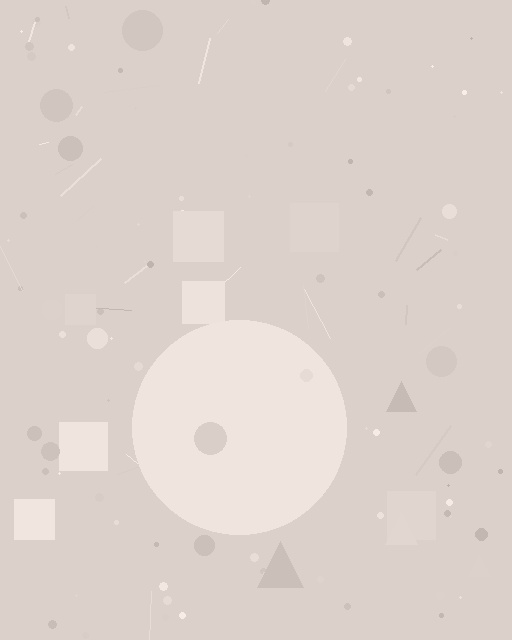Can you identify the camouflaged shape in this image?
The camouflaged shape is a circle.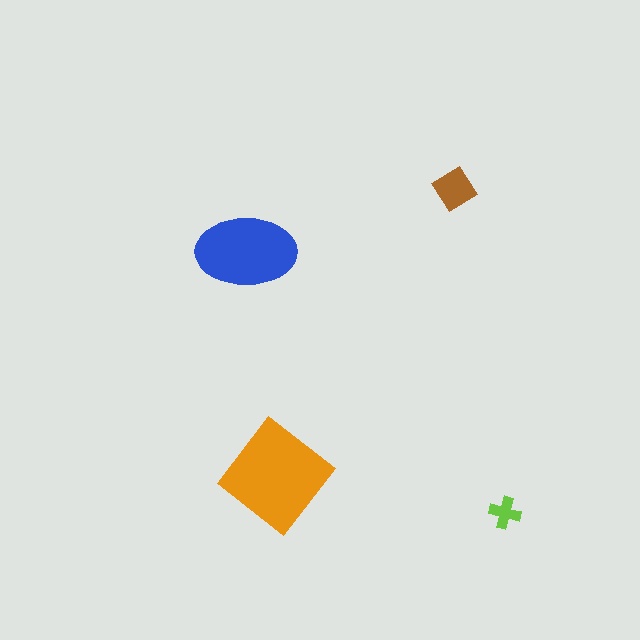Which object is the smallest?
The lime cross.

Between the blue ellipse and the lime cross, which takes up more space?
The blue ellipse.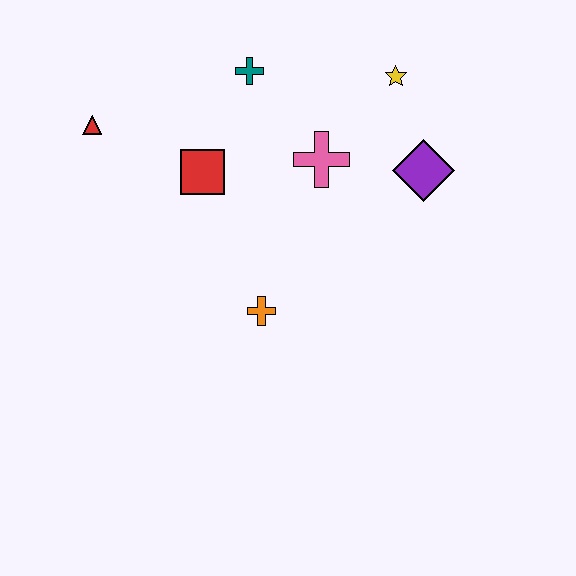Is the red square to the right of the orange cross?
No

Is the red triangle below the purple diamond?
No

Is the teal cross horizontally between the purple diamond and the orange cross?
No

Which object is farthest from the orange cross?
The yellow star is farthest from the orange cross.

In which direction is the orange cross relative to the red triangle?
The orange cross is below the red triangle.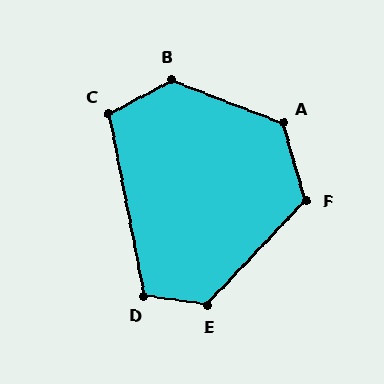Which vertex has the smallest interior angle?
C, at approximately 107 degrees.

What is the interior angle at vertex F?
Approximately 120 degrees (obtuse).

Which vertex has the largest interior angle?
B, at approximately 130 degrees.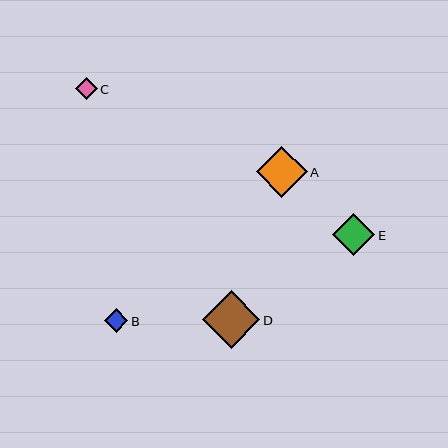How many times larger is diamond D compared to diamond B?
Diamond D is approximately 2.5 times the size of diamond B.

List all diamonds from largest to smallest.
From largest to smallest: D, A, E, B, C.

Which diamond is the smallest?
Diamond C is the smallest with a size of approximately 21 pixels.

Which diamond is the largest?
Diamond D is the largest with a size of approximately 57 pixels.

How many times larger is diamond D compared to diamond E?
Diamond D is approximately 1.4 times the size of diamond E.